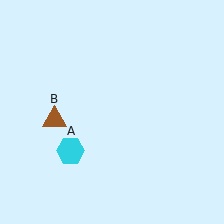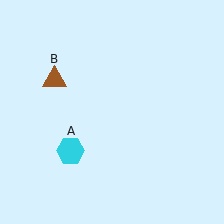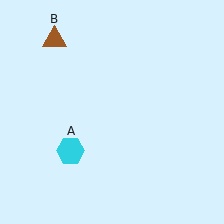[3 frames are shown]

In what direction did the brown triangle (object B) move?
The brown triangle (object B) moved up.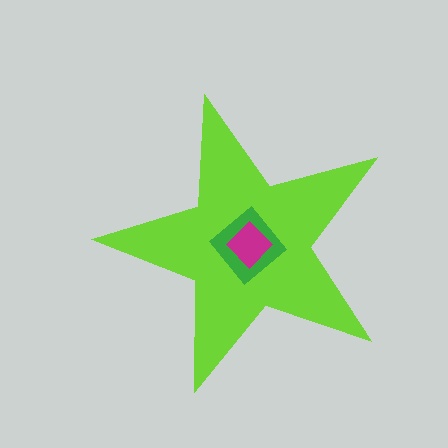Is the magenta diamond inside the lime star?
Yes.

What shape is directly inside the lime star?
The green diamond.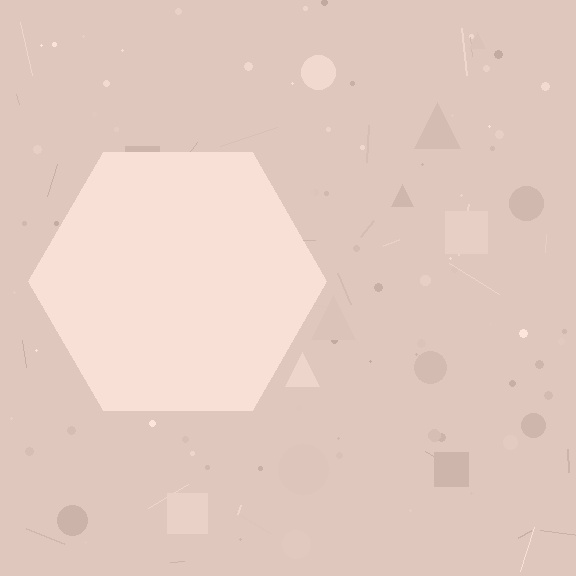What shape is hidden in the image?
A hexagon is hidden in the image.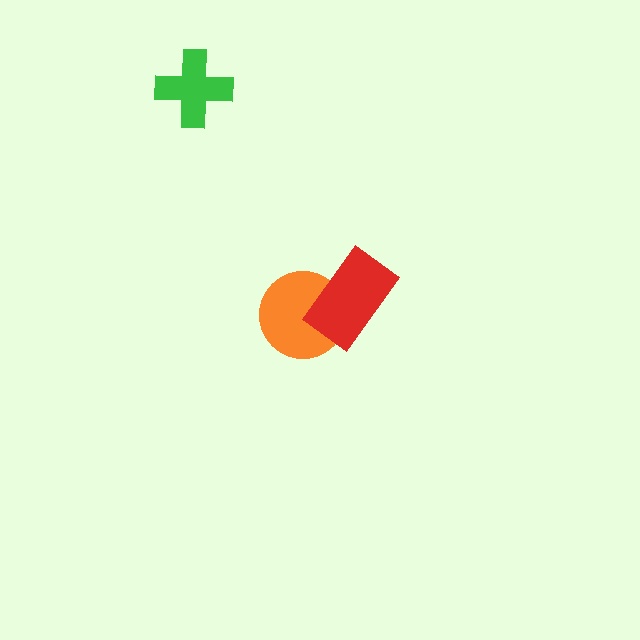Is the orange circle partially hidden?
Yes, it is partially covered by another shape.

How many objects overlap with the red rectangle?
1 object overlaps with the red rectangle.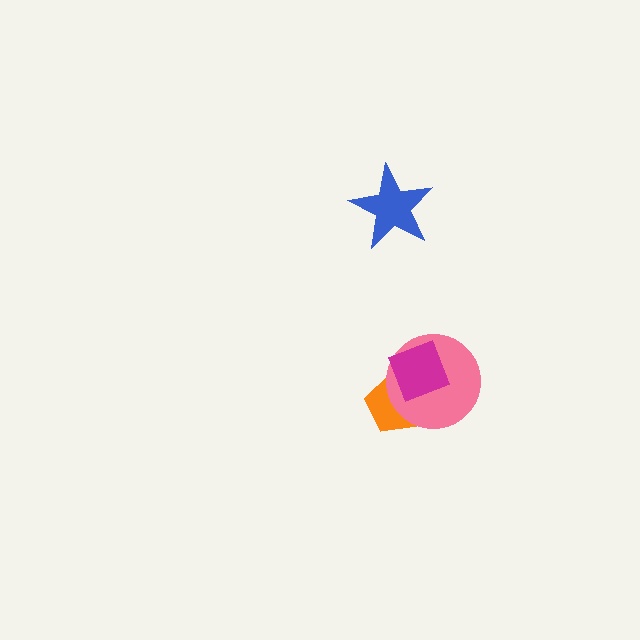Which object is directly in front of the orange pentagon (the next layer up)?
The pink circle is directly in front of the orange pentagon.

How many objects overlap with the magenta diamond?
2 objects overlap with the magenta diamond.